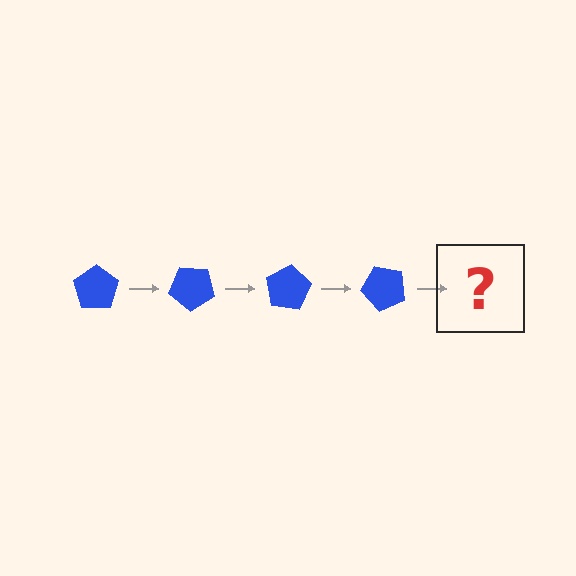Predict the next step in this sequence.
The next step is a blue pentagon rotated 160 degrees.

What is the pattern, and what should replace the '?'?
The pattern is that the pentagon rotates 40 degrees each step. The '?' should be a blue pentagon rotated 160 degrees.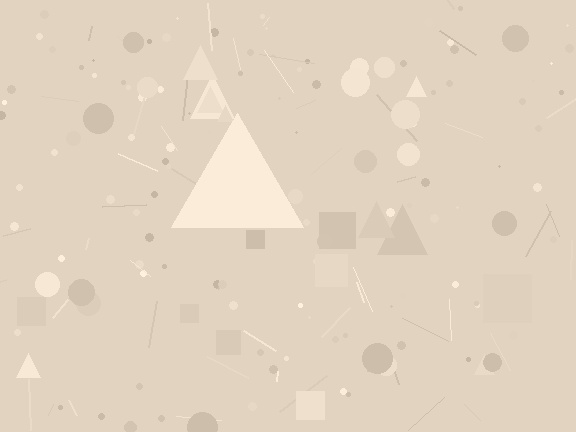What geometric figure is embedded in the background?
A triangle is embedded in the background.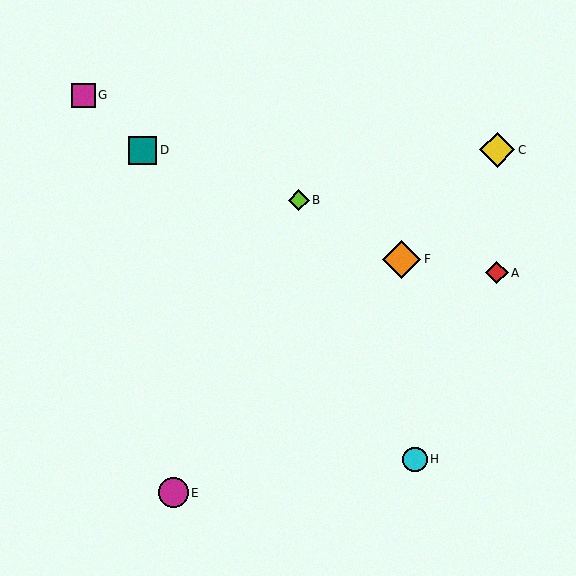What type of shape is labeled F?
Shape F is an orange diamond.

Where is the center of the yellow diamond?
The center of the yellow diamond is at (497, 150).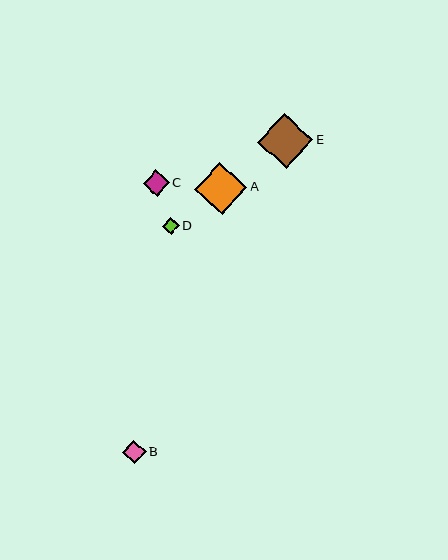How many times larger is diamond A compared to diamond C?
Diamond A is approximately 2.0 times the size of diamond C.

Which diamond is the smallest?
Diamond D is the smallest with a size of approximately 17 pixels.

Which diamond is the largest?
Diamond E is the largest with a size of approximately 56 pixels.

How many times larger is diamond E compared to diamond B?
Diamond E is approximately 2.4 times the size of diamond B.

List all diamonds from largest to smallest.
From largest to smallest: E, A, C, B, D.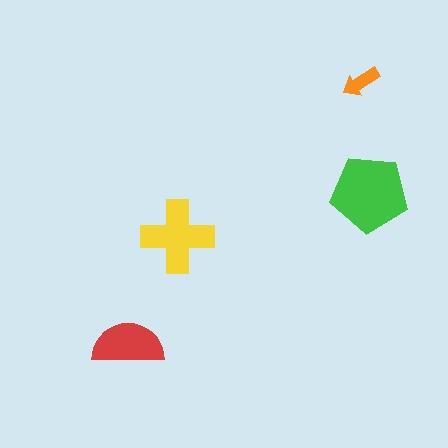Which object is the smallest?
The orange arrow.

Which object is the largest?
The green pentagon.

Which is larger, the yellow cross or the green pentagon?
The green pentagon.